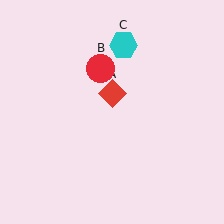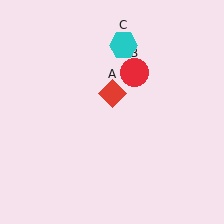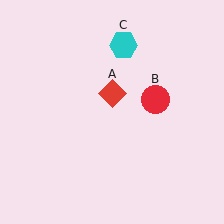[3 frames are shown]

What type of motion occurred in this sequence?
The red circle (object B) rotated clockwise around the center of the scene.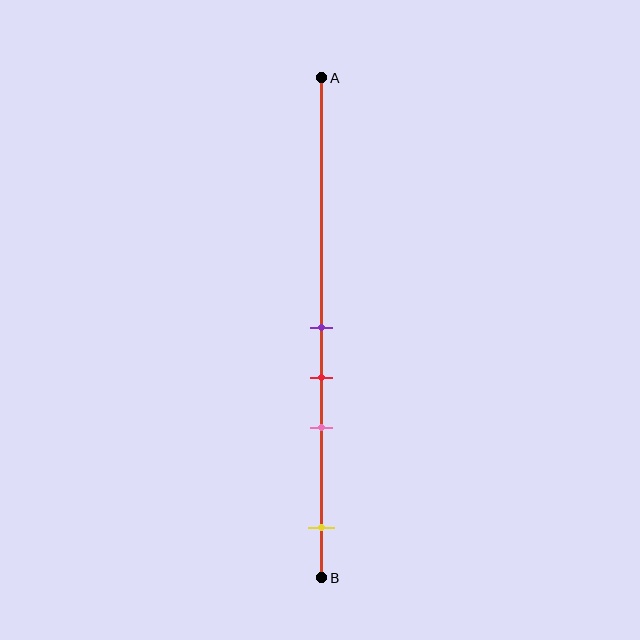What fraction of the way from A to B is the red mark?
The red mark is approximately 60% (0.6) of the way from A to B.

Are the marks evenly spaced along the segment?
No, the marks are not evenly spaced.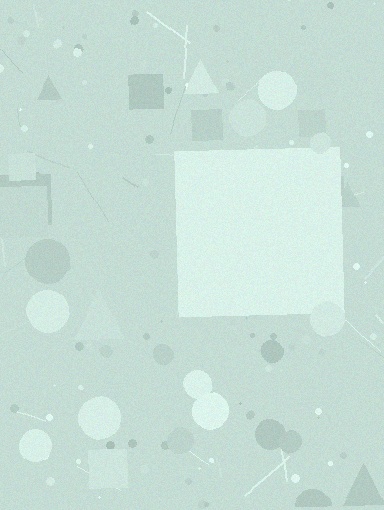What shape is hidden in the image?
A square is hidden in the image.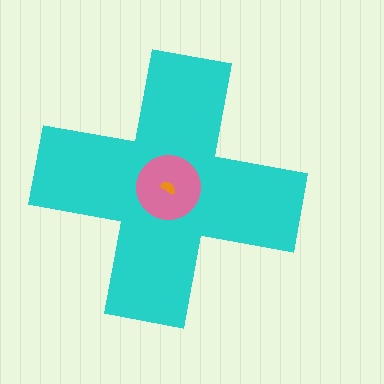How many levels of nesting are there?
3.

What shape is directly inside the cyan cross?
The pink circle.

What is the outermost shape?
The cyan cross.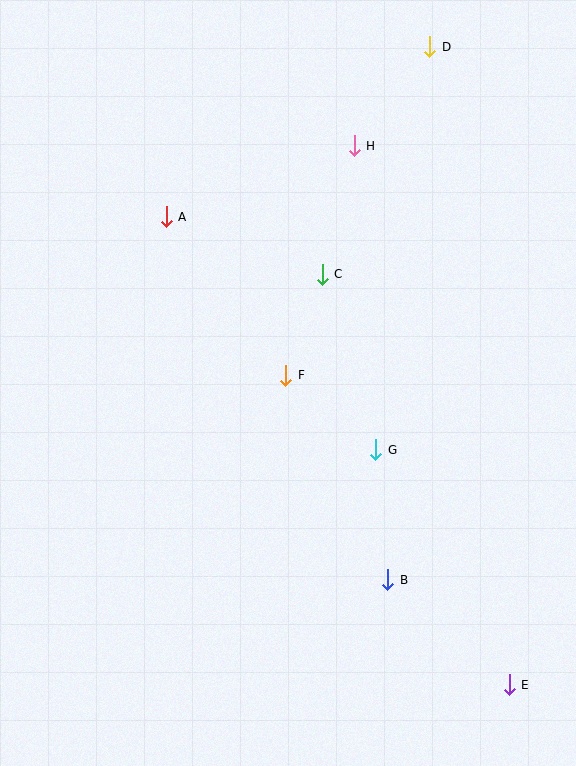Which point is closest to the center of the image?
Point F at (286, 375) is closest to the center.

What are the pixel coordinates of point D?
Point D is at (430, 47).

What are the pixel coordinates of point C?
Point C is at (322, 274).